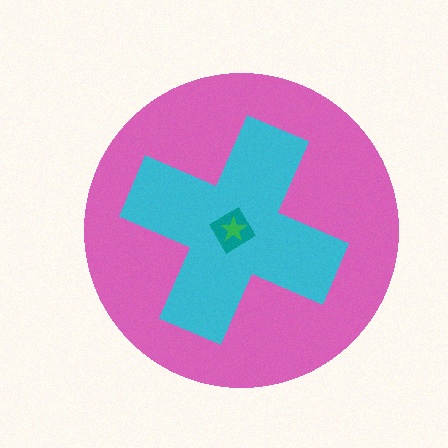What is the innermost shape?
The green star.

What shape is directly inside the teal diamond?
The green star.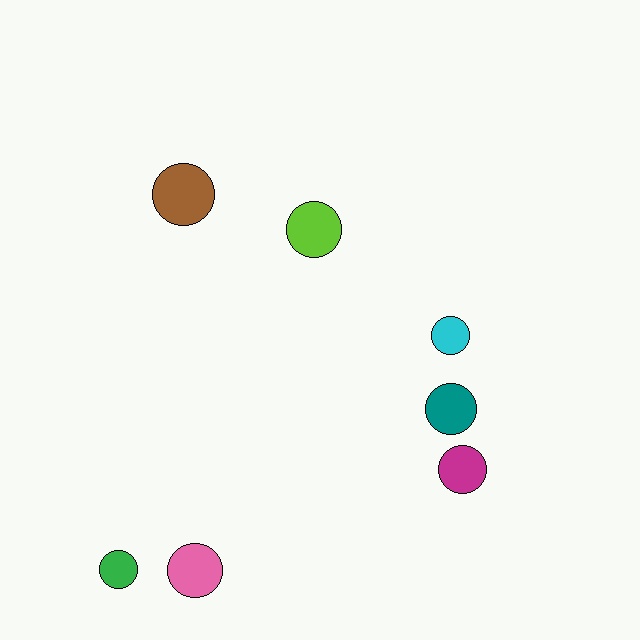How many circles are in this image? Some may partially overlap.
There are 7 circles.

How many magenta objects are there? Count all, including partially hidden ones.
There is 1 magenta object.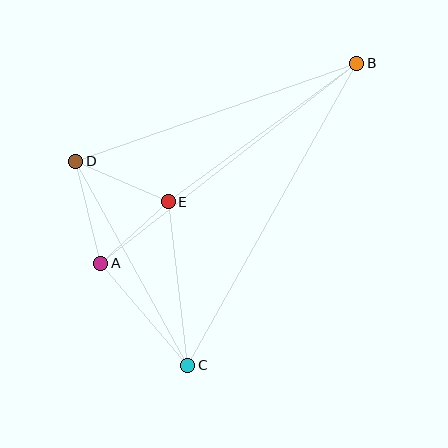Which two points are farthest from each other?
Points B and C are farthest from each other.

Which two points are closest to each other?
Points A and E are closest to each other.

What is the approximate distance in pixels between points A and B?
The distance between A and B is approximately 325 pixels.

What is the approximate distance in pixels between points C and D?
The distance between C and D is approximately 233 pixels.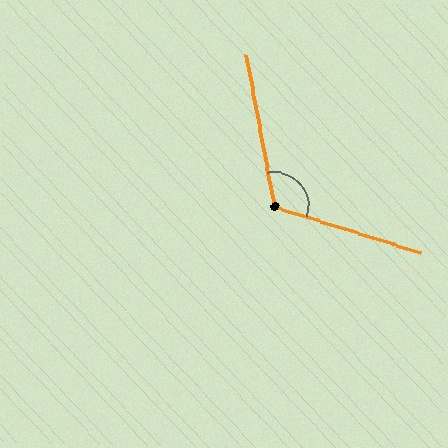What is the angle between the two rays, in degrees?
Approximately 118 degrees.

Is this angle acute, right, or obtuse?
It is obtuse.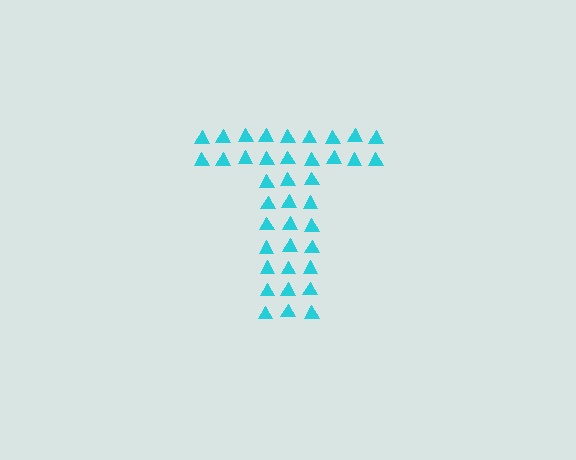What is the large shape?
The large shape is the letter T.